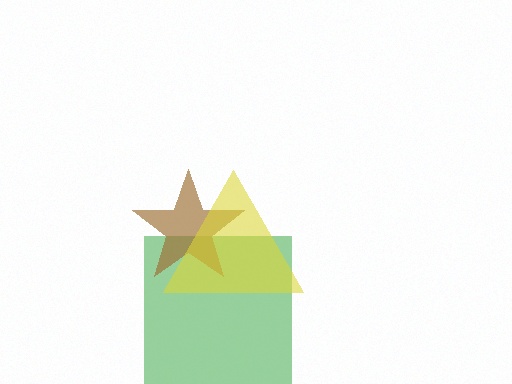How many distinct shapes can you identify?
There are 3 distinct shapes: a green square, a brown star, a yellow triangle.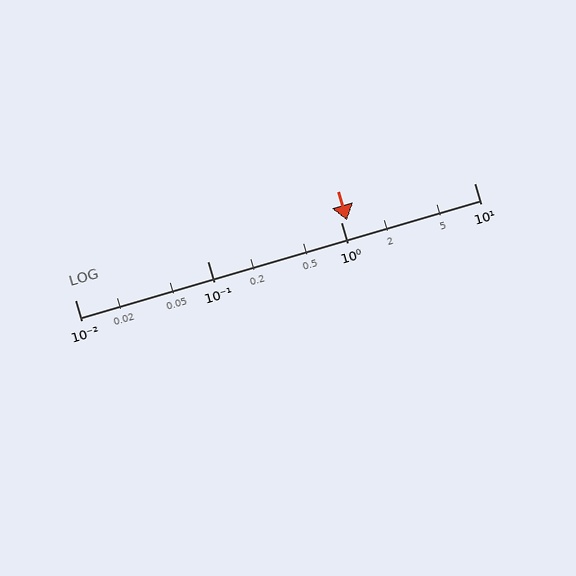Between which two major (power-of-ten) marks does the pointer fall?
The pointer is between 1 and 10.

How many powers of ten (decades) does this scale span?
The scale spans 3 decades, from 0.01 to 10.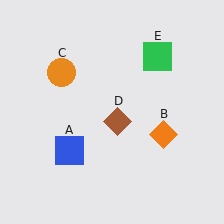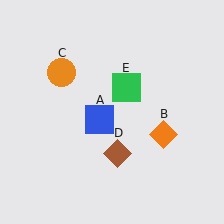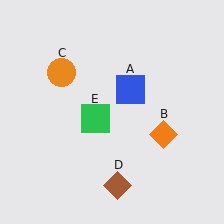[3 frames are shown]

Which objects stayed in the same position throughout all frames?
Orange diamond (object B) and orange circle (object C) remained stationary.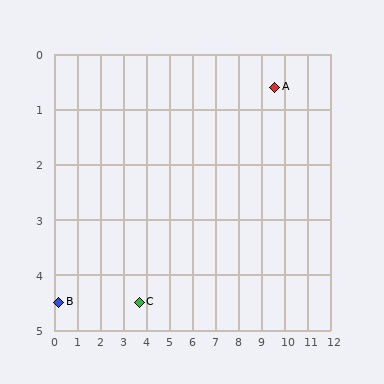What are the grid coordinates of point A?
Point A is at approximately (9.6, 0.6).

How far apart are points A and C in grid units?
Points A and C are about 7.1 grid units apart.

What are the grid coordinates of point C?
Point C is at approximately (3.7, 4.5).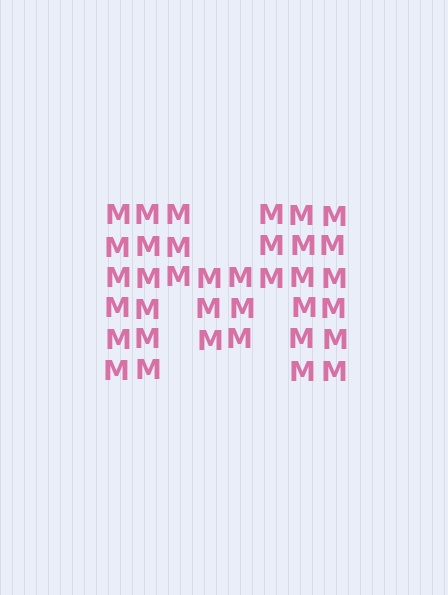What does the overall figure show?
The overall figure shows the letter M.